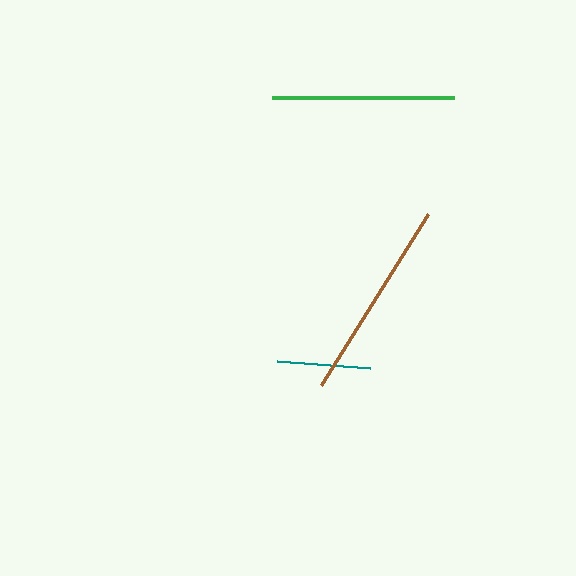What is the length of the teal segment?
The teal segment is approximately 92 pixels long.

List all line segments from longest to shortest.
From longest to shortest: brown, green, teal.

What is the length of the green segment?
The green segment is approximately 182 pixels long.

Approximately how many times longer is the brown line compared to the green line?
The brown line is approximately 1.1 times the length of the green line.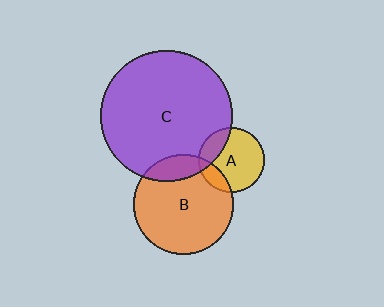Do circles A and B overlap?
Yes.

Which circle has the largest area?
Circle C (purple).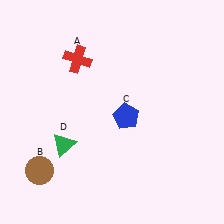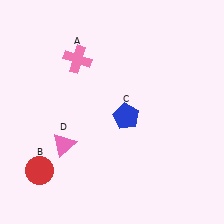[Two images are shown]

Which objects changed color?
A changed from red to pink. B changed from brown to red. D changed from green to pink.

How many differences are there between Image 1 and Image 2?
There are 3 differences between the two images.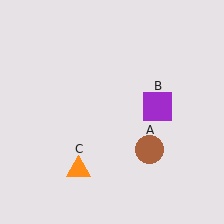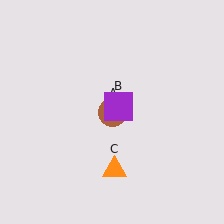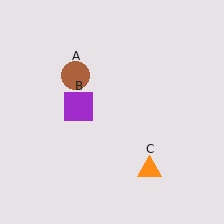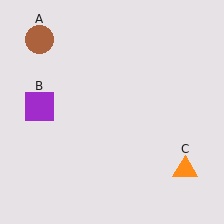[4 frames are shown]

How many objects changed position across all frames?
3 objects changed position: brown circle (object A), purple square (object B), orange triangle (object C).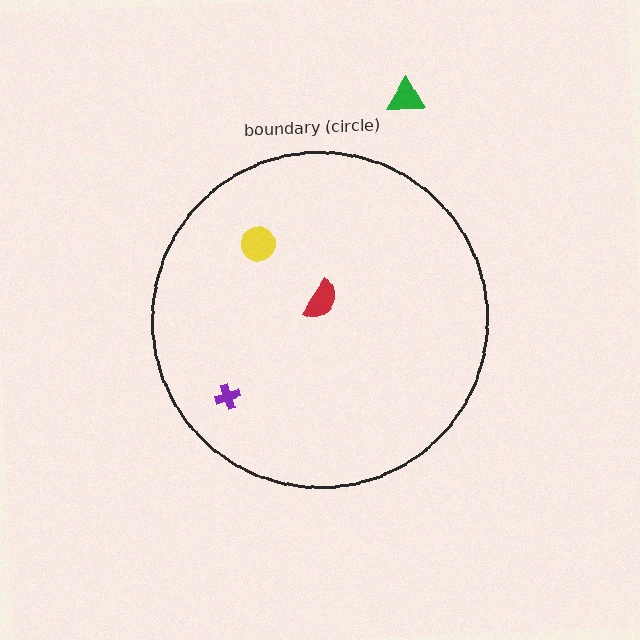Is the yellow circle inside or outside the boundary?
Inside.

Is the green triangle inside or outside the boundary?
Outside.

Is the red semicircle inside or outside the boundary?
Inside.